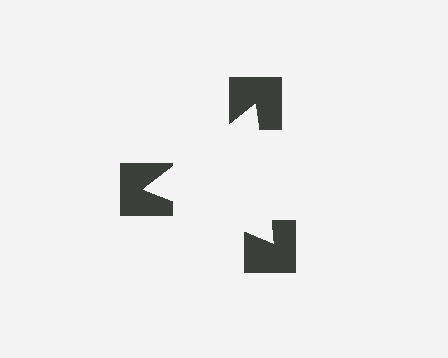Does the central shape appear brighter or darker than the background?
It typically appears slightly brighter than the background, even though no actual brightness change is drawn.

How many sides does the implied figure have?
3 sides.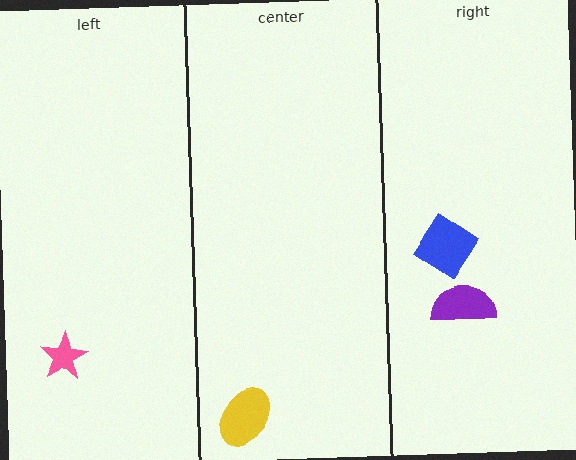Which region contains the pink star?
The left region.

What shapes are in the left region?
The pink star.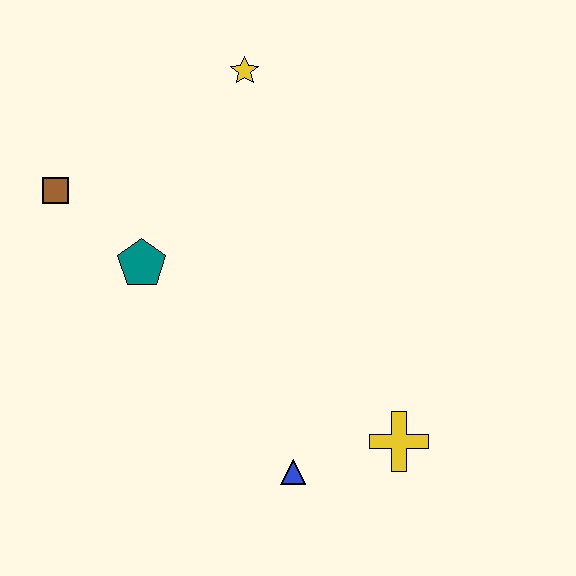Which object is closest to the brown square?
The teal pentagon is closest to the brown square.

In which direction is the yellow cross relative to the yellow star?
The yellow cross is below the yellow star.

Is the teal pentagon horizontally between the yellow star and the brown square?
Yes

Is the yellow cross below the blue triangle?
No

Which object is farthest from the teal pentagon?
The yellow cross is farthest from the teal pentagon.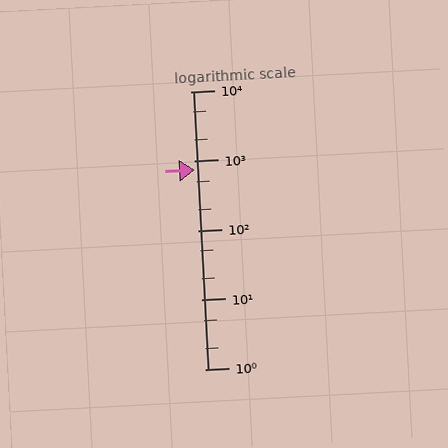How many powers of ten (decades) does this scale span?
The scale spans 4 decades, from 1 to 10000.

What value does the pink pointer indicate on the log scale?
The pointer indicates approximately 750.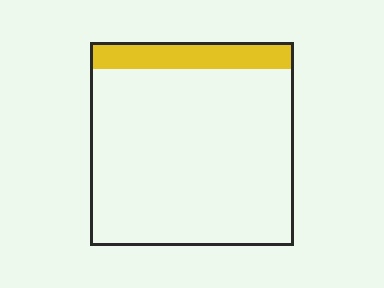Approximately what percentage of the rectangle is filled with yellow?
Approximately 15%.